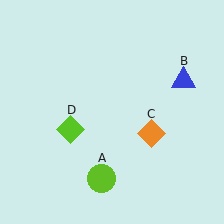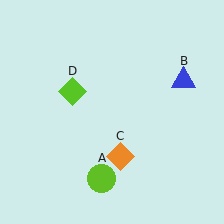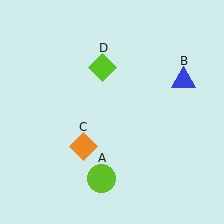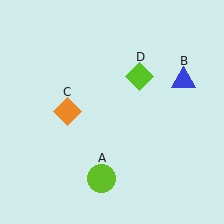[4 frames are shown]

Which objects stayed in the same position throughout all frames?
Lime circle (object A) and blue triangle (object B) remained stationary.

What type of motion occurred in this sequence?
The orange diamond (object C), lime diamond (object D) rotated clockwise around the center of the scene.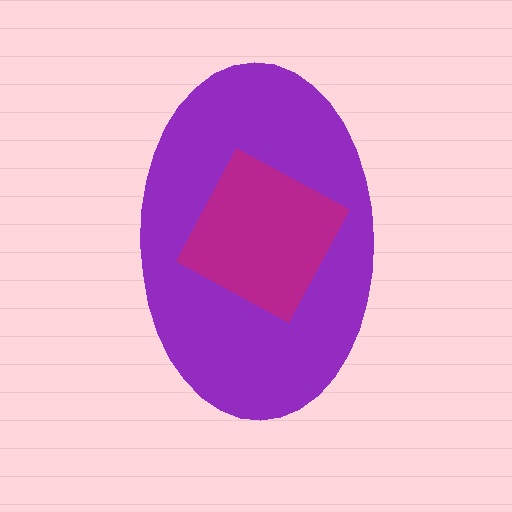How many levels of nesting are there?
2.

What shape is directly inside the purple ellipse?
The magenta diamond.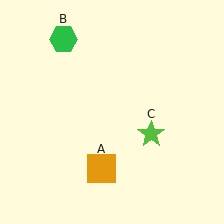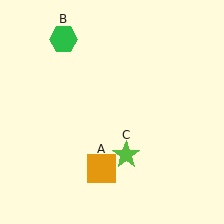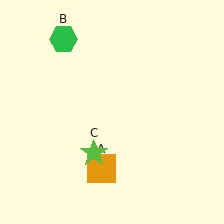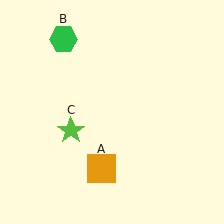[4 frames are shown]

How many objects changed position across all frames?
1 object changed position: lime star (object C).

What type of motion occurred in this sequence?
The lime star (object C) rotated clockwise around the center of the scene.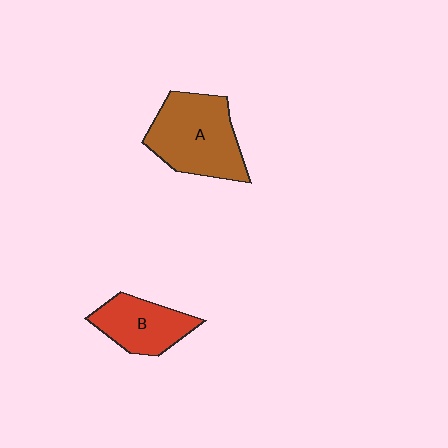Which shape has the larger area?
Shape A (brown).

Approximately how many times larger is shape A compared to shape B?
Approximately 1.5 times.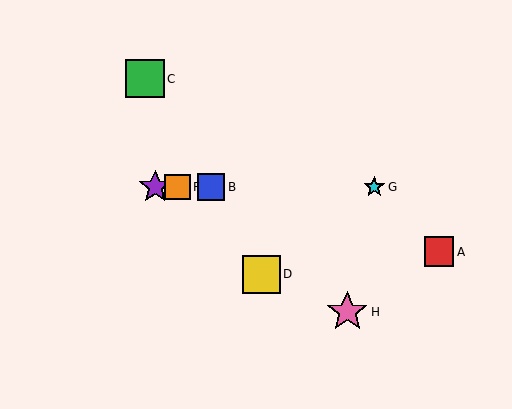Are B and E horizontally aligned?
Yes, both are at y≈187.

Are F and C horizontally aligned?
No, F is at y≈187 and C is at y≈79.